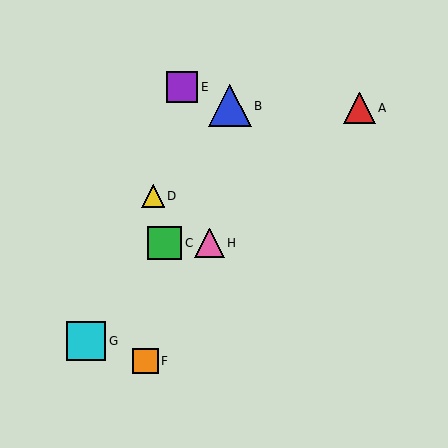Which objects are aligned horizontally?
Objects C, H are aligned horizontally.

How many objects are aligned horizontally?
2 objects (C, H) are aligned horizontally.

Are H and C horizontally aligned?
Yes, both are at y≈243.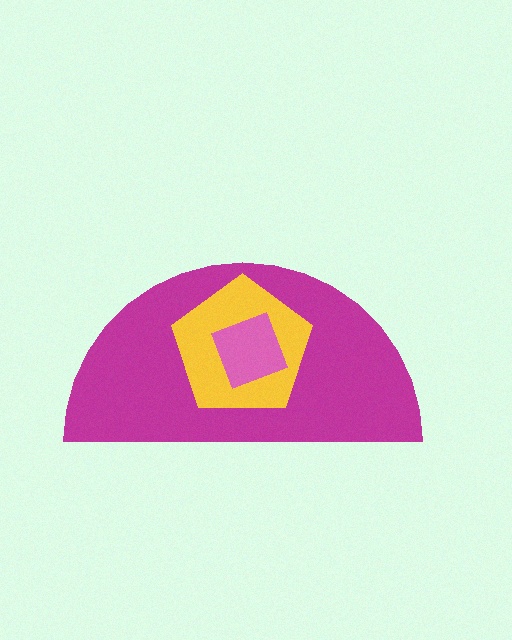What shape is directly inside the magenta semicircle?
The yellow pentagon.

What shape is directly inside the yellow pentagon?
The pink square.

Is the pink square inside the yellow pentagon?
Yes.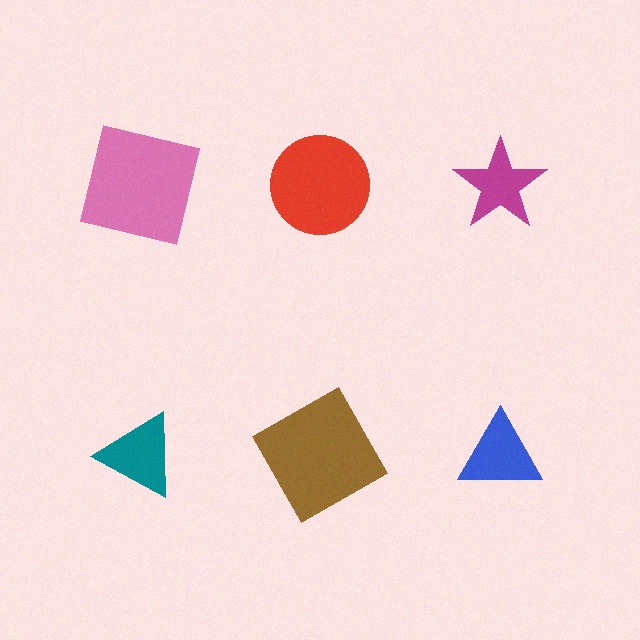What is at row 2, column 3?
A blue triangle.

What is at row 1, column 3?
A magenta star.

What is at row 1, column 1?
A pink square.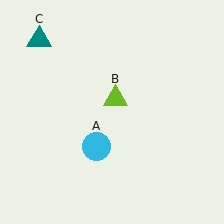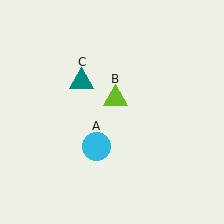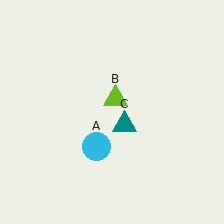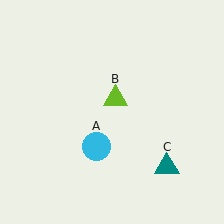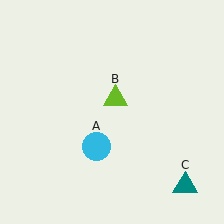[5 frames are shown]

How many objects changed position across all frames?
1 object changed position: teal triangle (object C).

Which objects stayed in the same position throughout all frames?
Cyan circle (object A) and lime triangle (object B) remained stationary.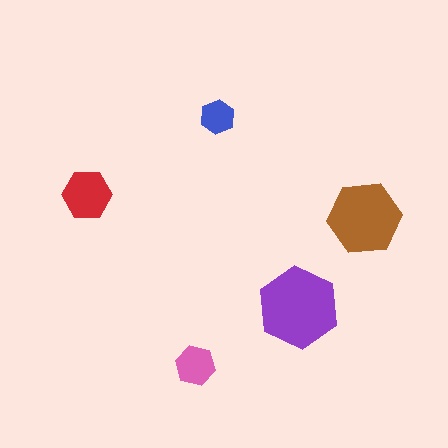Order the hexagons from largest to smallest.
the purple one, the brown one, the red one, the pink one, the blue one.